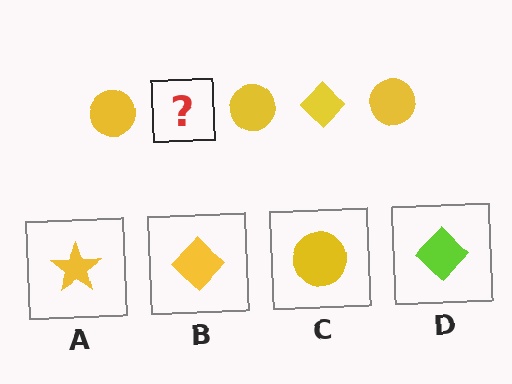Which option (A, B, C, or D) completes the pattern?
B.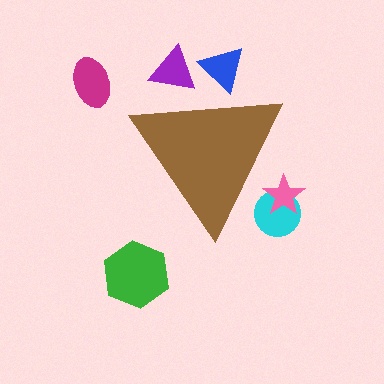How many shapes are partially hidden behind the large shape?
4 shapes are partially hidden.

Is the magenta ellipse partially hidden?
No, the magenta ellipse is fully visible.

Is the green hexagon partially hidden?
No, the green hexagon is fully visible.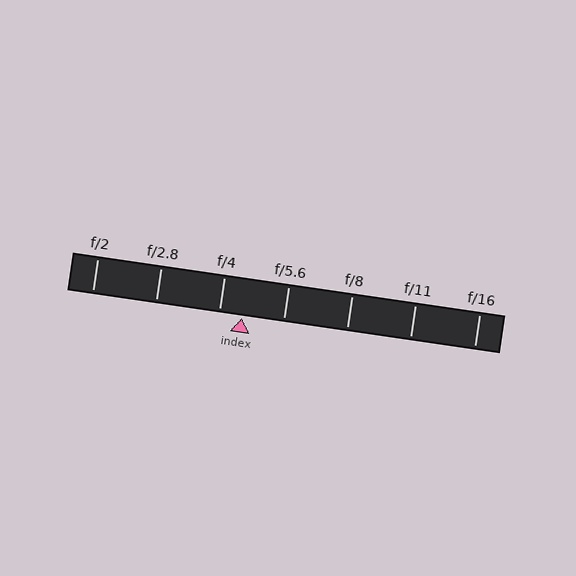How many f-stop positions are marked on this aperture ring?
There are 7 f-stop positions marked.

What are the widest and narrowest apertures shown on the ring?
The widest aperture shown is f/2 and the narrowest is f/16.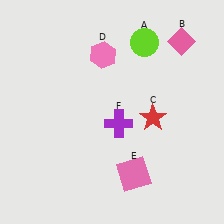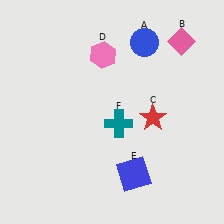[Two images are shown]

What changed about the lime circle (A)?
In Image 1, A is lime. In Image 2, it changed to blue.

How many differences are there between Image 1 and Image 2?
There are 3 differences between the two images.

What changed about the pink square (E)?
In Image 1, E is pink. In Image 2, it changed to blue.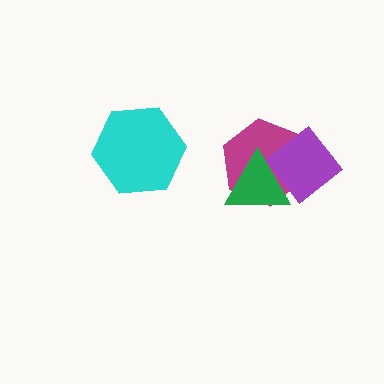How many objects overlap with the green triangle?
2 objects overlap with the green triangle.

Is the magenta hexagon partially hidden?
Yes, it is partially covered by another shape.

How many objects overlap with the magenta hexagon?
2 objects overlap with the magenta hexagon.